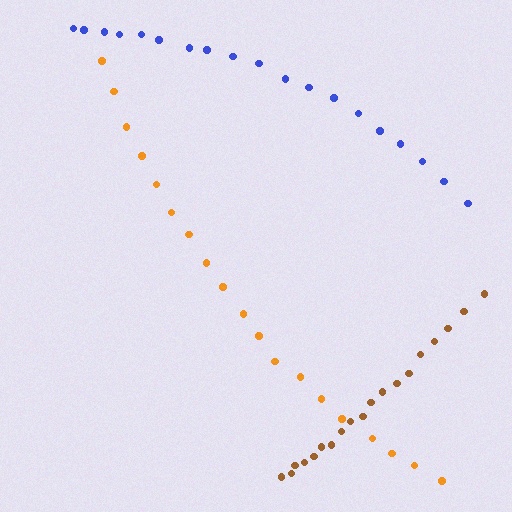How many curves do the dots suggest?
There are 3 distinct paths.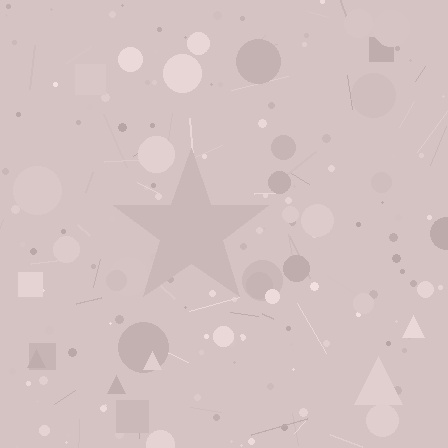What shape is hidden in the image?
A star is hidden in the image.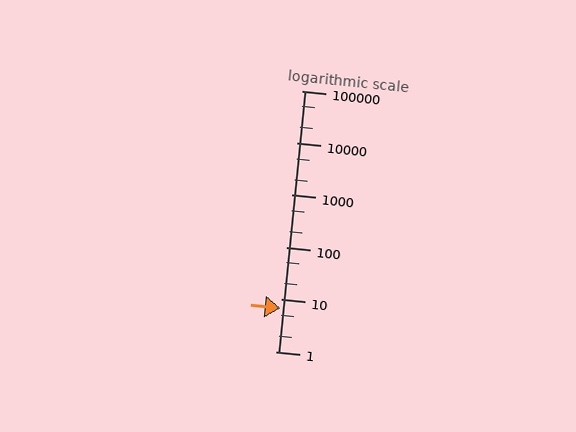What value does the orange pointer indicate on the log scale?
The pointer indicates approximately 6.7.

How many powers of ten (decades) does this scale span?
The scale spans 5 decades, from 1 to 100000.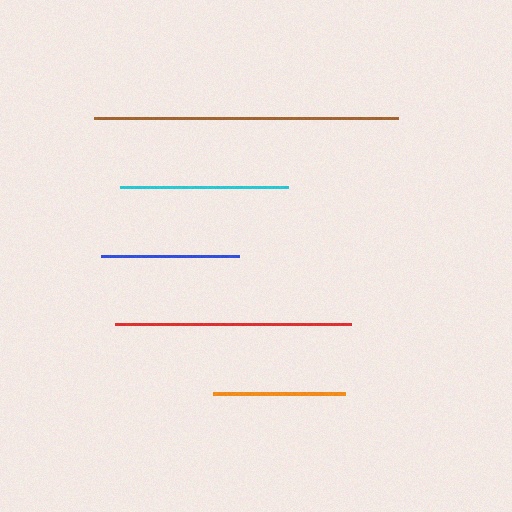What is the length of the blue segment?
The blue segment is approximately 138 pixels long.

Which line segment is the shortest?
The orange line is the shortest at approximately 133 pixels.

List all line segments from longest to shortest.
From longest to shortest: brown, red, cyan, blue, orange.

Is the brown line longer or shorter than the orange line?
The brown line is longer than the orange line.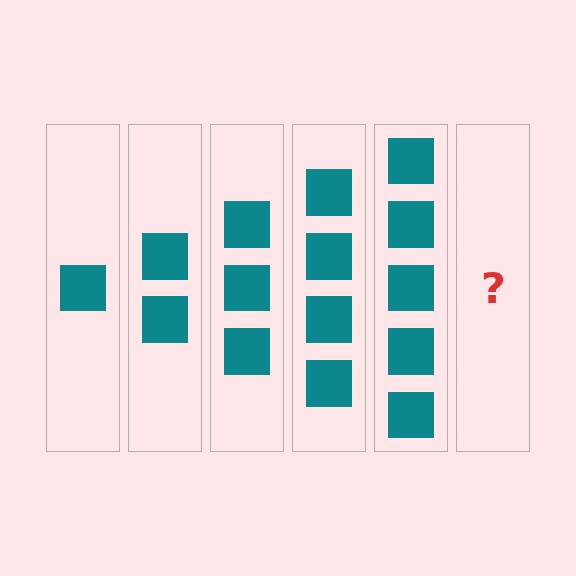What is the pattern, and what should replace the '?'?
The pattern is that each step adds one more square. The '?' should be 6 squares.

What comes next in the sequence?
The next element should be 6 squares.